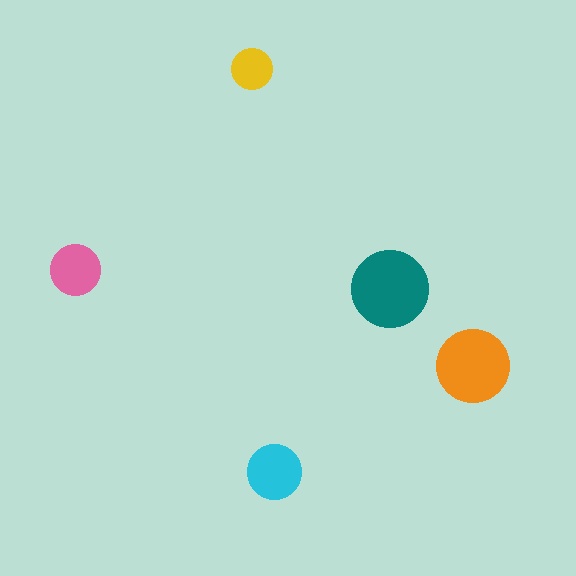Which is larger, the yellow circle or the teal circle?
The teal one.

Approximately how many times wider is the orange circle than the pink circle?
About 1.5 times wider.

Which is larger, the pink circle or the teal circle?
The teal one.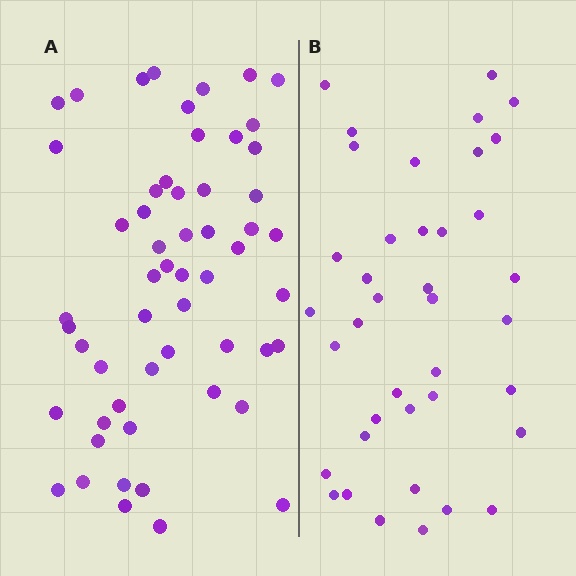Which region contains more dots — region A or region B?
Region A (the left region) has more dots.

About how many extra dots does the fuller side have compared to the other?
Region A has approximately 15 more dots than region B.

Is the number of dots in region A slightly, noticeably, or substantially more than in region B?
Region A has noticeably more, but not dramatically so. The ratio is roughly 1.4 to 1.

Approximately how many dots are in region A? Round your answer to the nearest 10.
About 60 dots. (The exact count is 56, which rounds to 60.)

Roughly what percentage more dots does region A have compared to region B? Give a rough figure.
About 45% more.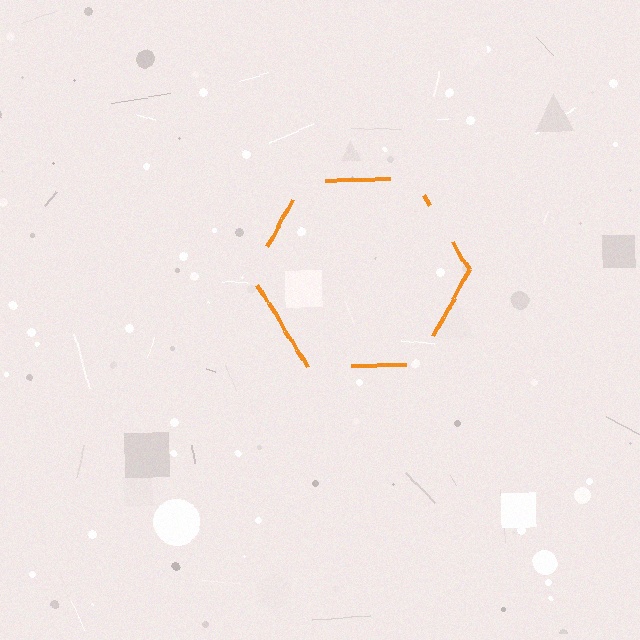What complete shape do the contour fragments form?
The contour fragments form a hexagon.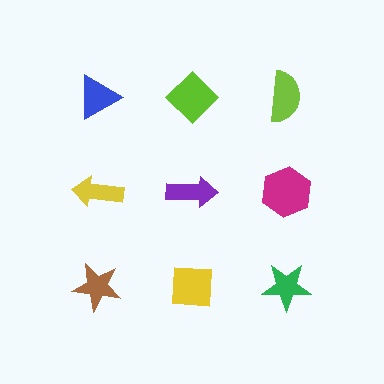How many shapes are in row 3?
3 shapes.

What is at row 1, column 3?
A lime semicircle.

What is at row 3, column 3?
A green star.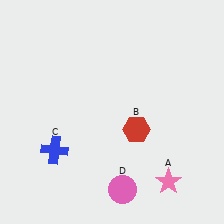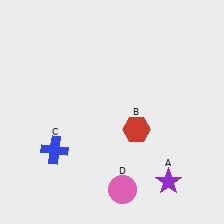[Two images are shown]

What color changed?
The star (A) changed from pink in Image 1 to purple in Image 2.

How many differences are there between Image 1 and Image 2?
There is 1 difference between the two images.